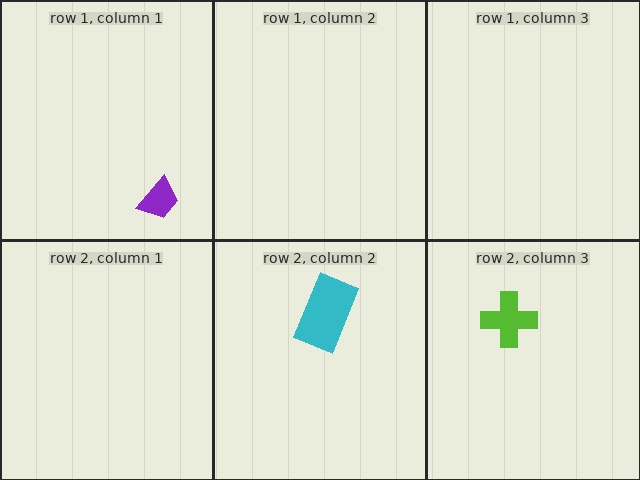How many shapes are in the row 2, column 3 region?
1.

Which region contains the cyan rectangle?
The row 2, column 2 region.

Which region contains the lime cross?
The row 2, column 3 region.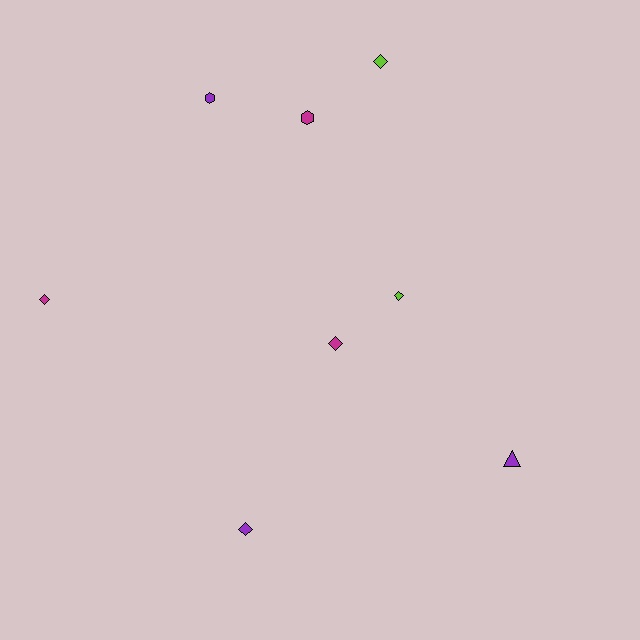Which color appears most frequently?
Purple, with 3 objects.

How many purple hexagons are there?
There is 1 purple hexagon.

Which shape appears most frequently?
Diamond, with 5 objects.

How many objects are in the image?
There are 8 objects.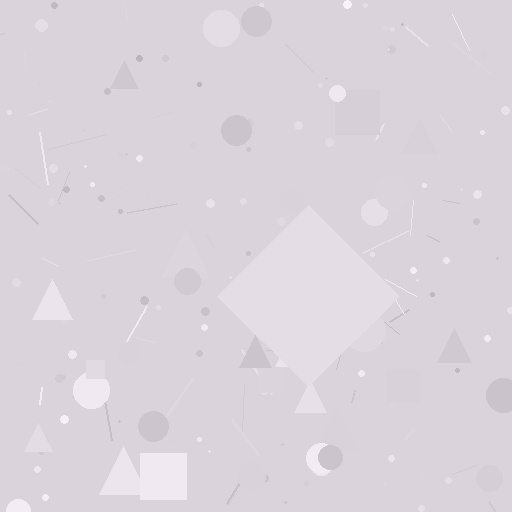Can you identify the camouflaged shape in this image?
The camouflaged shape is a diamond.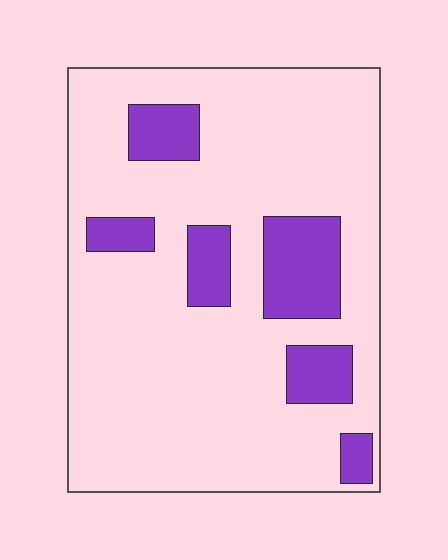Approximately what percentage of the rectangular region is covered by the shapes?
Approximately 20%.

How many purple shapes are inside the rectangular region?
6.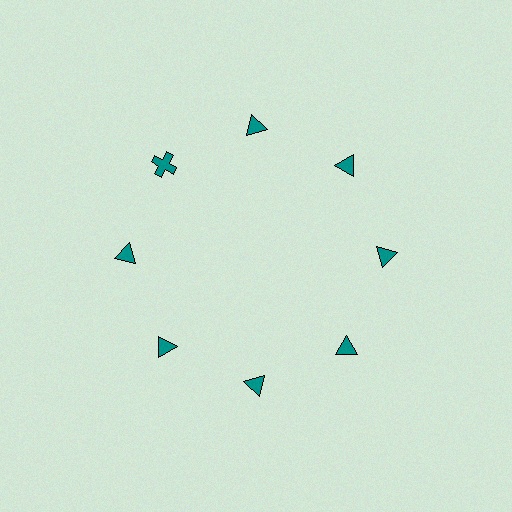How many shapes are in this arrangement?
There are 8 shapes arranged in a ring pattern.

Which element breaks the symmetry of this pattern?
The teal cross at roughly the 10 o'clock position breaks the symmetry. All other shapes are teal triangles.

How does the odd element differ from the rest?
It has a different shape: cross instead of triangle.